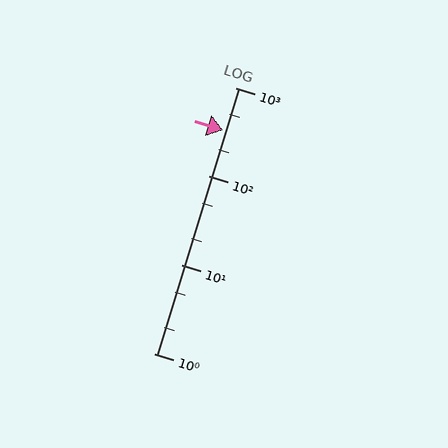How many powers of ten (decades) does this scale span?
The scale spans 3 decades, from 1 to 1000.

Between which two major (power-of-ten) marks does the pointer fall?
The pointer is between 100 and 1000.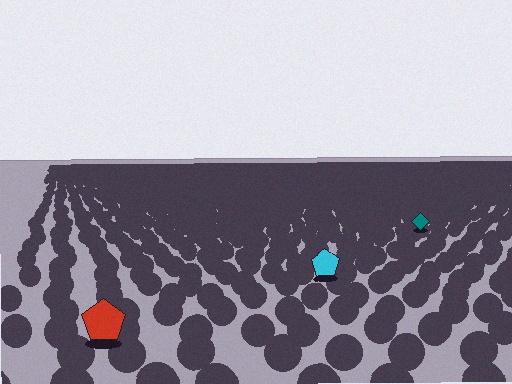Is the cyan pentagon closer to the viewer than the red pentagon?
No. The red pentagon is closer — you can tell from the texture gradient: the ground texture is coarser near it.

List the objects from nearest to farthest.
From nearest to farthest: the red pentagon, the cyan pentagon, the teal diamond.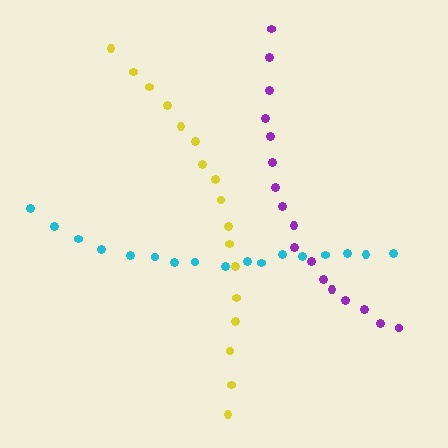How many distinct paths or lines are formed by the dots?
There are 3 distinct paths.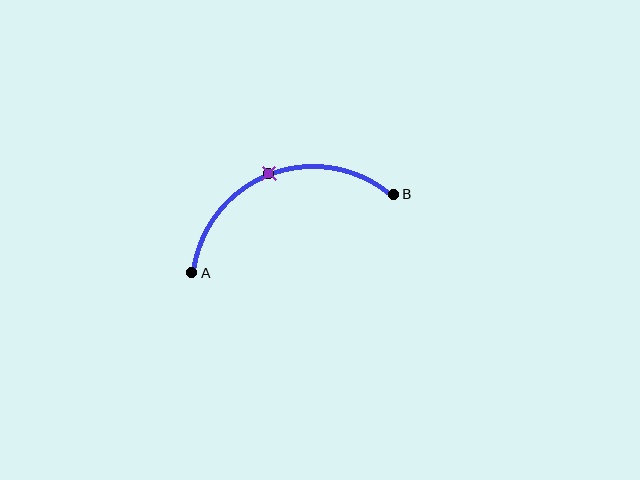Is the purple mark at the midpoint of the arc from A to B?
Yes. The purple mark lies on the arc at equal arc-length from both A and B — it is the arc midpoint.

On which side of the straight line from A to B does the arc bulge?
The arc bulges above the straight line connecting A and B.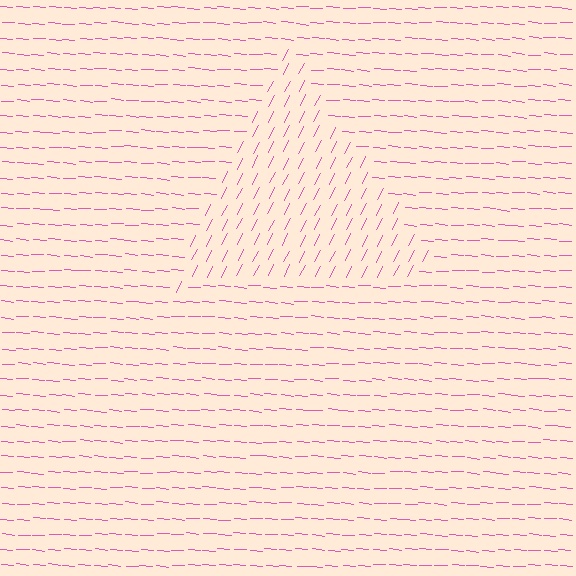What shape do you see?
I see a triangle.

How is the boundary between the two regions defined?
The boundary is defined purely by a change in line orientation (approximately 68 degrees difference). All lines are the same color and thickness.